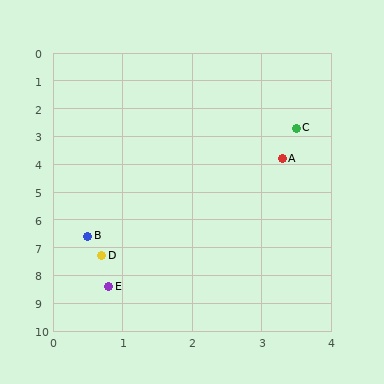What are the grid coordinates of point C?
Point C is at approximately (3.5, 2.7).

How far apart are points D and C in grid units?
Points D and C are about 5.4 grid units apart.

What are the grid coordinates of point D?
Point D is at approximately (0.7, 7.3).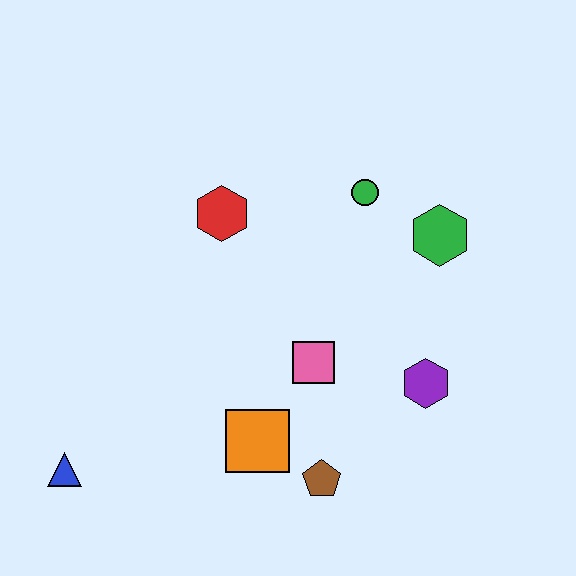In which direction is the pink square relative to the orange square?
The pink square is above the orange square.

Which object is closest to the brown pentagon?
The orange square is closest to the brown pentagon.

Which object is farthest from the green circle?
The blue triangle is farthest from the green circle.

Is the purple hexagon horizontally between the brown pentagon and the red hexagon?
No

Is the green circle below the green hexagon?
No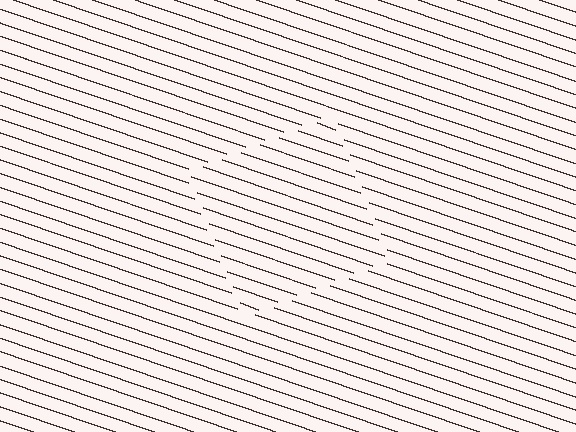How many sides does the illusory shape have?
4 sides — the line-ends trace a square.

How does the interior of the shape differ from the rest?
The interior of the shape contains the same grating, shifted by half a period — the contour is defined by the phase discontinuity where line-ends from the inner and outer gratings abut.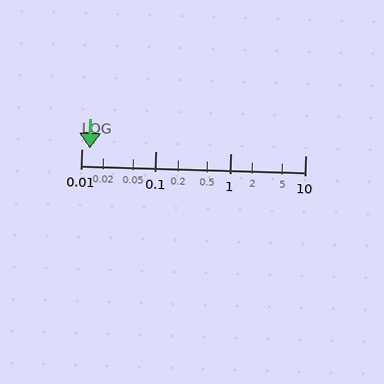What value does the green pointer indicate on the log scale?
The pointer indicates approximately 0.013.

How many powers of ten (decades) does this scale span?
The scale spans 3 decades, from 0.01 to 10.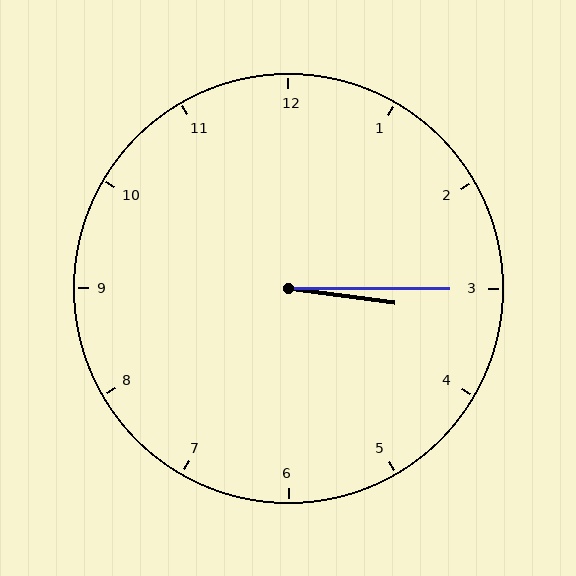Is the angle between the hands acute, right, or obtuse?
It is acute.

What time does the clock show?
3:15.